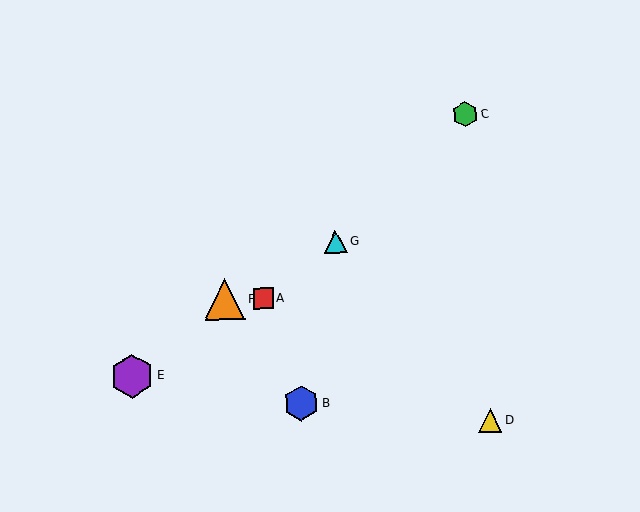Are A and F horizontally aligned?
Yes, both are at y≈298.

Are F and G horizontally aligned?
No, F is at y≈299 and G is at y≈242.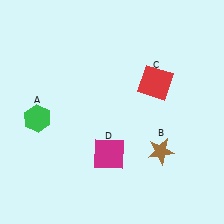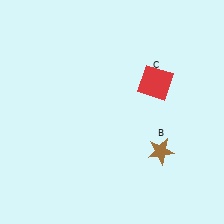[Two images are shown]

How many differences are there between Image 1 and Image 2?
There are 2 differences between the two images.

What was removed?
The green hexagon (A), the magenta square (D) were removed in Image 2.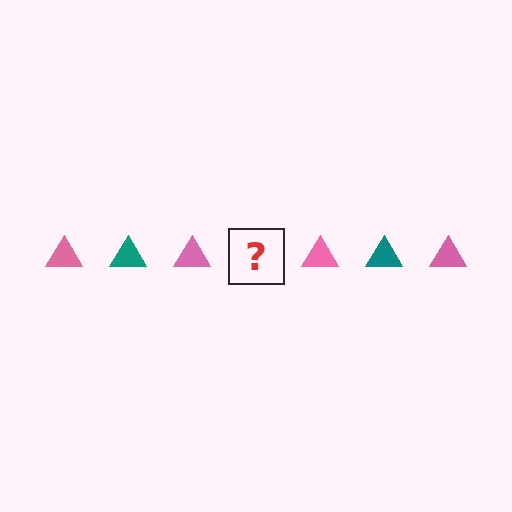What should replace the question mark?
The question mark should be replaced with a teal triangle.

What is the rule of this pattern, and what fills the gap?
The rule is that the pattern cycles through pink, teal triangles. The gap should be filled with a teal triangle.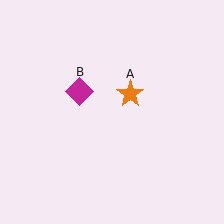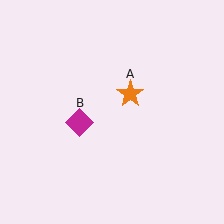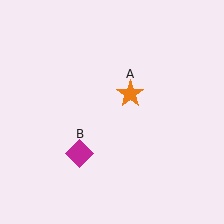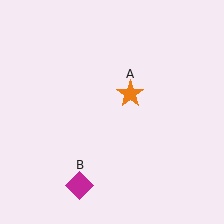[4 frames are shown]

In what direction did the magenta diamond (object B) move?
The magenta diamond (object B) moved down.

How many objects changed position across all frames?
1 object changed position: magenta diamond (object B).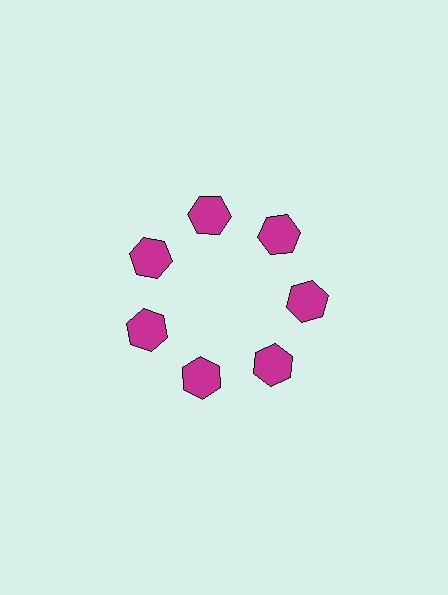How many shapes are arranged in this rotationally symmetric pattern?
There are 7 shapes, arranged in 7 groups of 1.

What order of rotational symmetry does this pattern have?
This pattern has 7-fold rotational symmetry.